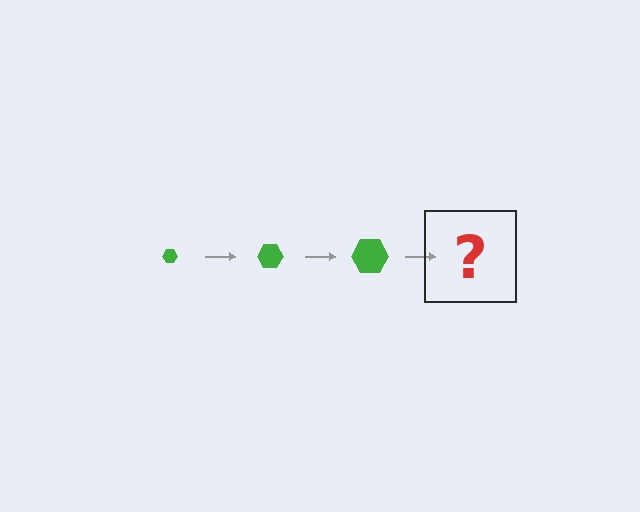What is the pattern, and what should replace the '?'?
The pattern is that the hexagon gets progressively larger each step. The '?' should be a green hexagon, larger than the previous one.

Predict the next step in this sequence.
The next step is a green hexagon, larger than the previous one.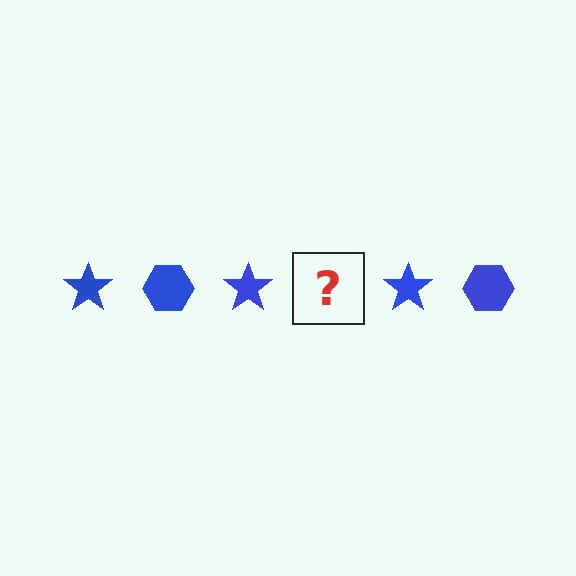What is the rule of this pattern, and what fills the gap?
The rule is that the pattern cycles through star, hexagon shapes in blue. The gap should be filled with a blue hexagon.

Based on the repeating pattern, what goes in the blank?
The blank should be a blue hexagon.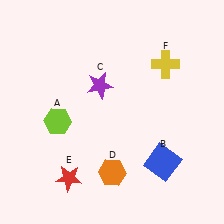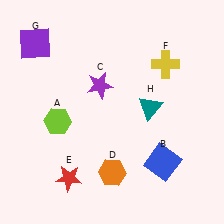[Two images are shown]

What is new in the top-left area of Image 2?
A purple square (G) was added in the top-left area of Image 2.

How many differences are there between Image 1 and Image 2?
There are 2 differences between the two images.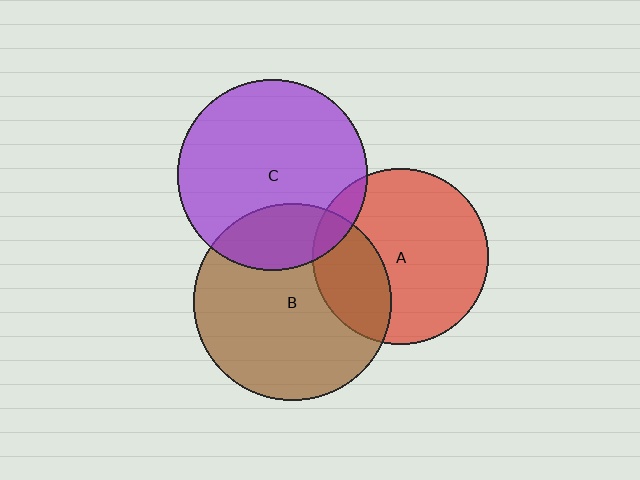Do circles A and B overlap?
Yes.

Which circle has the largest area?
Circle B (brown).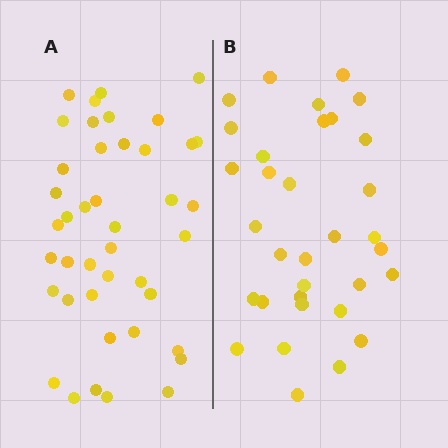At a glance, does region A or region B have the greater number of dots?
Region A (the left region) has more dots.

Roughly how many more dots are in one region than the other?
Region A has roughly 8 or so more dots than region B.